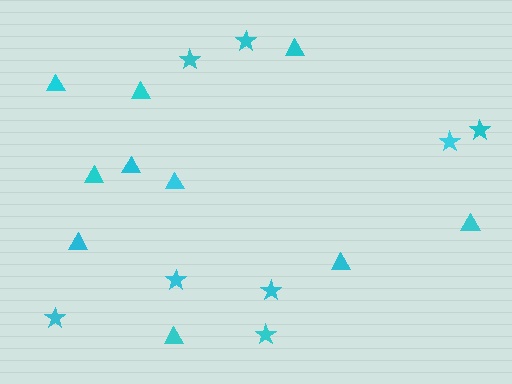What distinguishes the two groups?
There are 2 groups: one group of triangles (10) and one group of stars (8).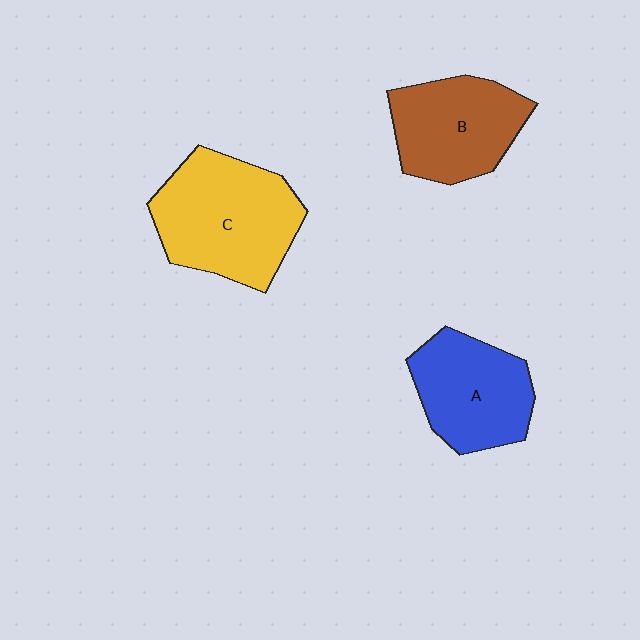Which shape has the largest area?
Shape C (yellow).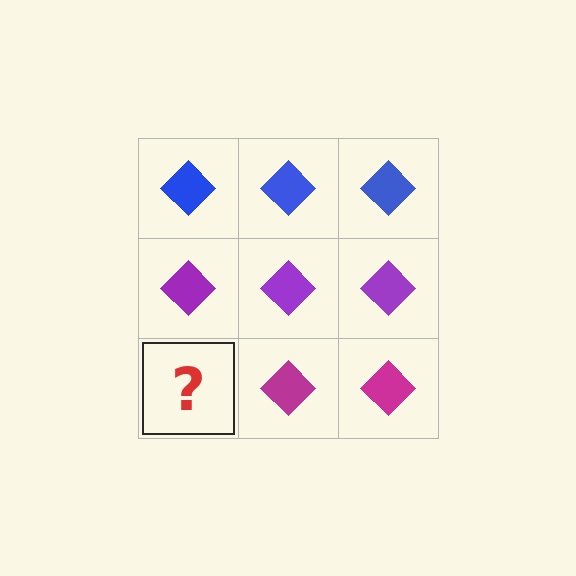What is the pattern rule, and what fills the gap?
The rule is that each row has a consistent color. The gap should be filled with a magenta diamond.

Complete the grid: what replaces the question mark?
The question mark should be replaced with a magenta diamond.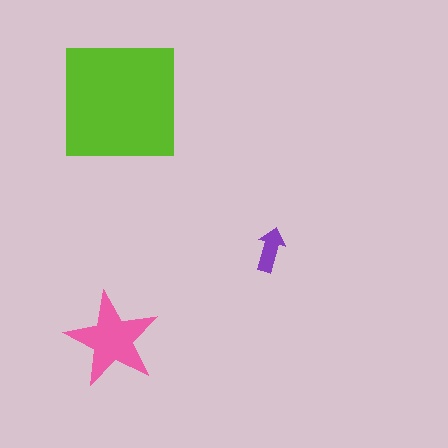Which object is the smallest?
The purple arrow.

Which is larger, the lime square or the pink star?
The lime square.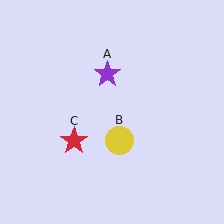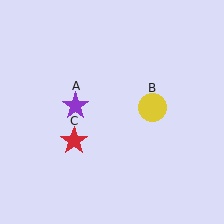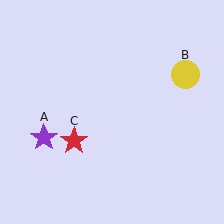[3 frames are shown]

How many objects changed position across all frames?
2 objects changed position: purple star (object A), yellow circle (object B).